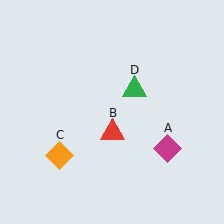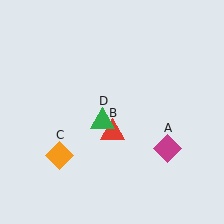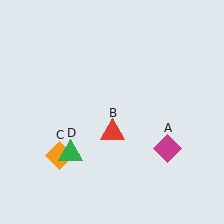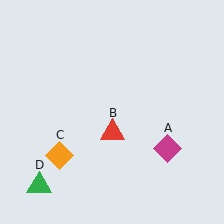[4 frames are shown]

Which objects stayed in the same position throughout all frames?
Magenta diamond (object A) and red triangle (object B) and orange diamond (object C) remained stationary.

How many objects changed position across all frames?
1 object changed position: green triangle (object D).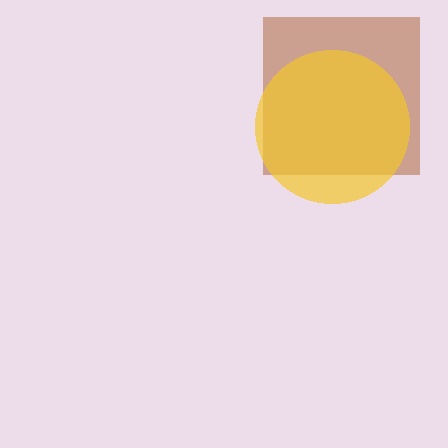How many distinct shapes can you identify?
There are 2 distinct shapes: a brown square, a yellow circle.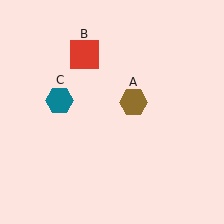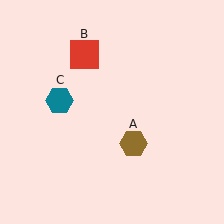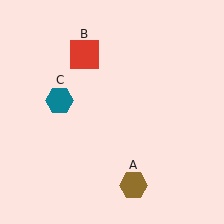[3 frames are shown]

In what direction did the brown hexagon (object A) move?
The brown hexagon (object A) moved down.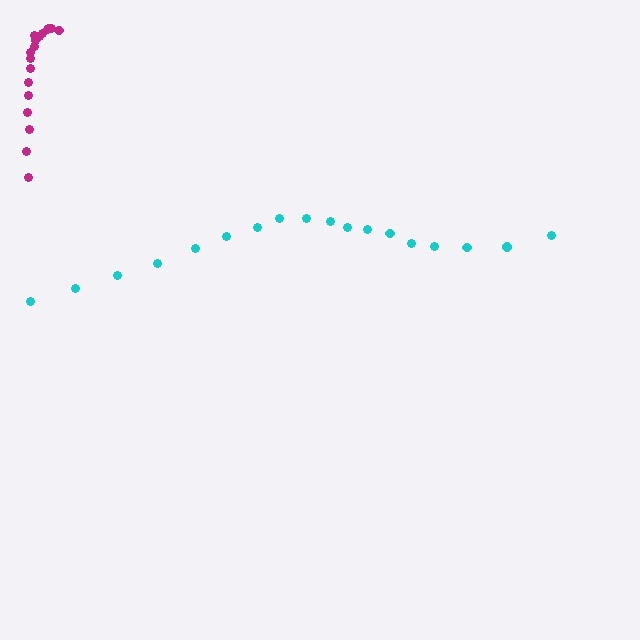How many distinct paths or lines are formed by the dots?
There are 2 distinct paths.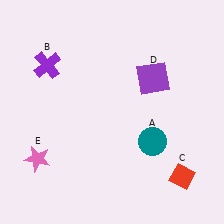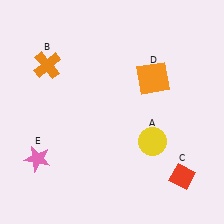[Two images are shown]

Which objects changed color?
A changed from teal to yellow. B changed from purple to orange. D changed from purple to orange.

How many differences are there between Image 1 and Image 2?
There are 3 differences between the two images.